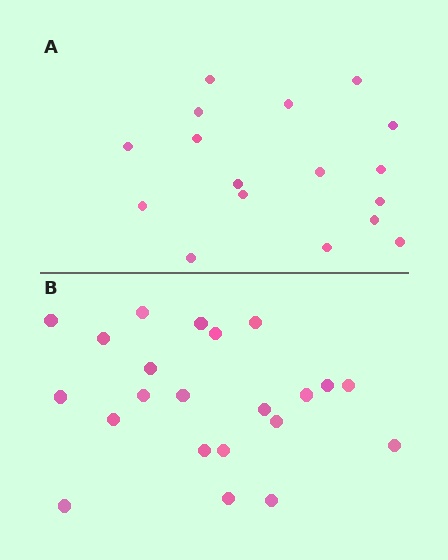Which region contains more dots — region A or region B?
Region B (the bottom region) has more dots.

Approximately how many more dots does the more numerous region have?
Region B has about 5 more dots than region A.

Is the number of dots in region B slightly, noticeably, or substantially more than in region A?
Region B has noticeably more, but not dramatically so. The ratio is roughly 1.3 to 1.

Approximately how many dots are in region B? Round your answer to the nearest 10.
About 20 dots. (The exact count is 22, which rounds to 20.)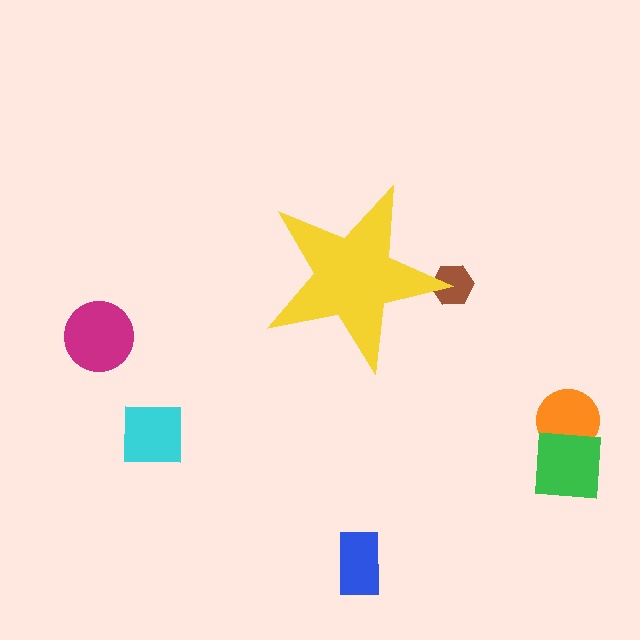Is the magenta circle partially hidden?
No, the magenta circle is fully visible.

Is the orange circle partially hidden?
No, the orange circle is fully visible.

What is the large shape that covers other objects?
A yellow star.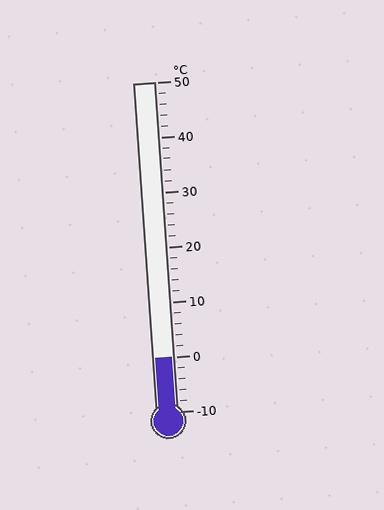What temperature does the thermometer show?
The thermometer shows approximately 0°C.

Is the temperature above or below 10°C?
The temperature is below 10°C.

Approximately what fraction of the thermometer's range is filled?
The thermometer is filled to approximately 15% of its range.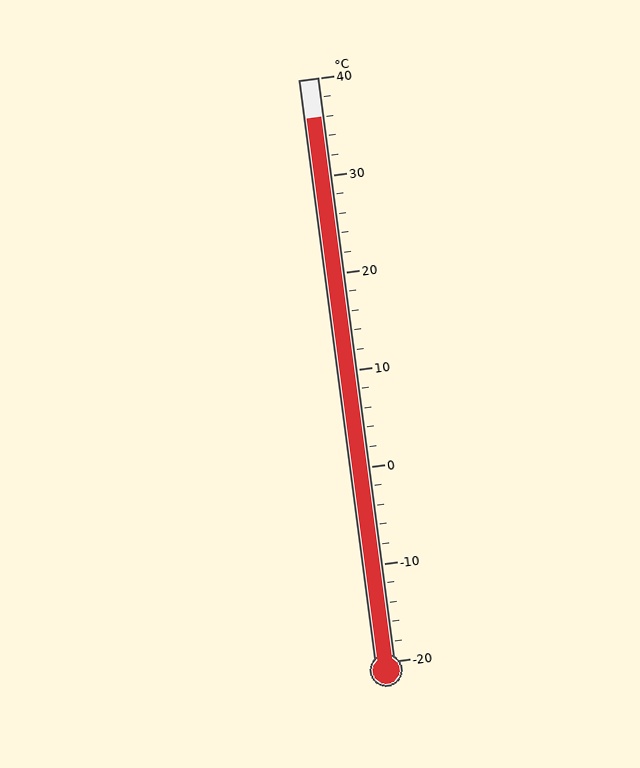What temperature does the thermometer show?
The thermometer shows approximately 36°C.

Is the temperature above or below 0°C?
The temperature is above 0°C.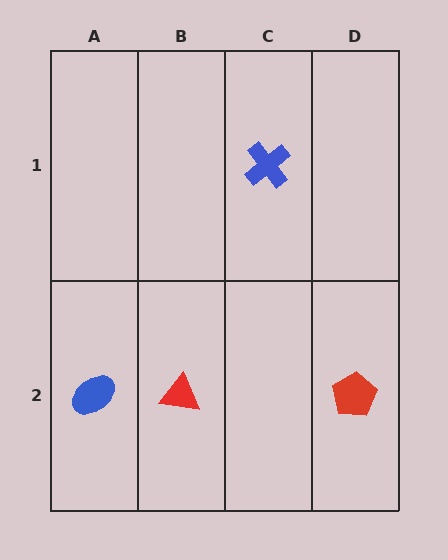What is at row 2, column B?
A red triangle.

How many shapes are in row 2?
3 shapes.